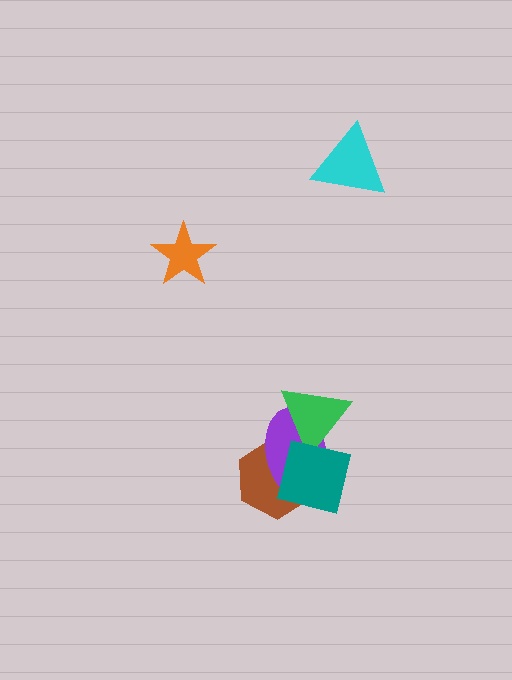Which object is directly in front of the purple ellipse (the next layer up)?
The green triangle is directly in front of the purple ellipse.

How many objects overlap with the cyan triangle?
0 objects overlap with the cyan triangle.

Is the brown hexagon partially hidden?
Yes, it is partially covered by another shape.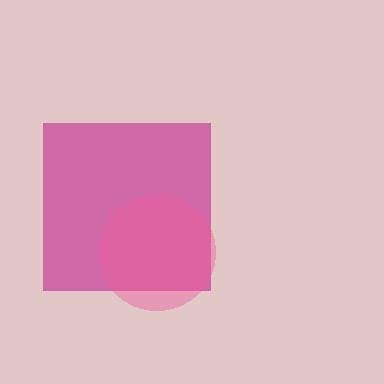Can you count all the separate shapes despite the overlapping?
Yes, there are 2 separate shapes.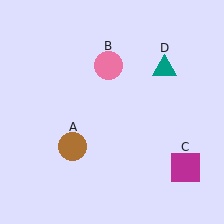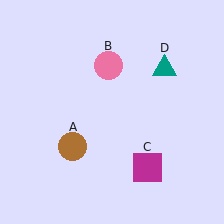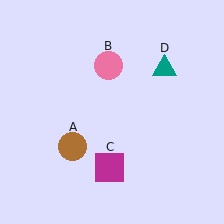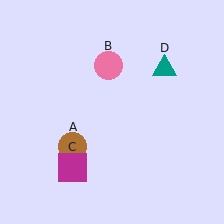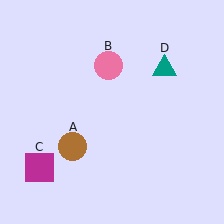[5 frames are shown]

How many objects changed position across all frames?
1 object changed position: magenta square (object C).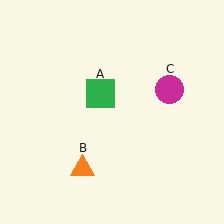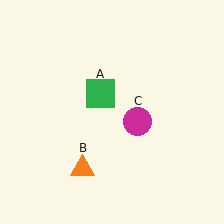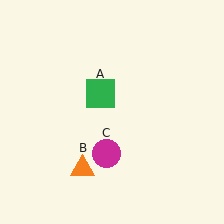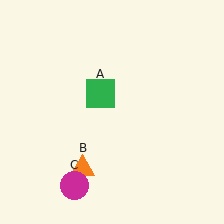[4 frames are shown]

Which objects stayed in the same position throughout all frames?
Green square (object A) and orange triangle (object B) remained stationary.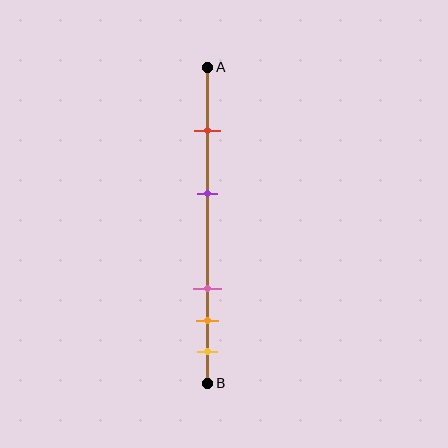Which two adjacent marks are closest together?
The orange and yellow marks are the closest adjacent pair.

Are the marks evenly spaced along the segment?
No, the marks are not evenly spaced.